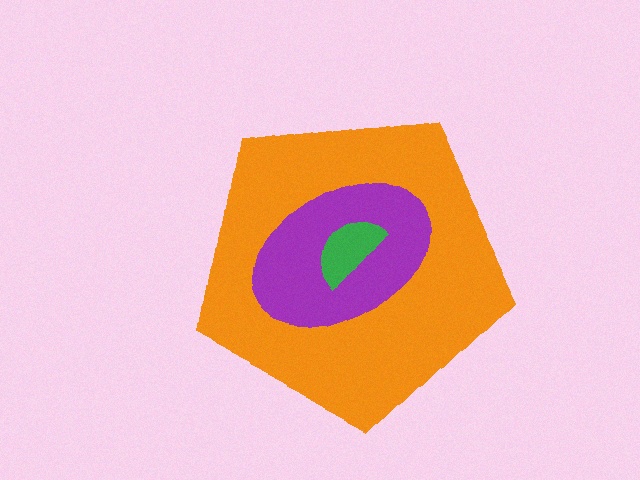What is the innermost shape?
The green semicircle.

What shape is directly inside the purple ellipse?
The green semicircle.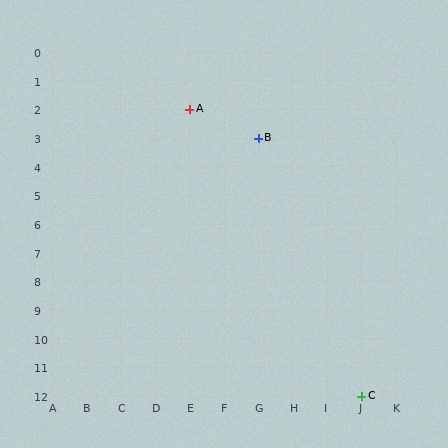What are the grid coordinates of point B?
Point B is at grid coordinates (G, 3).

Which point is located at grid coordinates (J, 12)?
Point C is at (J, 12).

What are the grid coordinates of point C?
Point C is at grid coordinates (J, 12).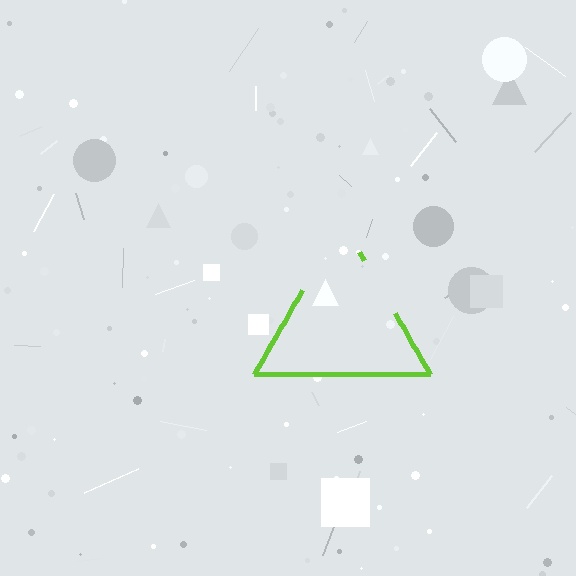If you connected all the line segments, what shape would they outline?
They would outline a triangle.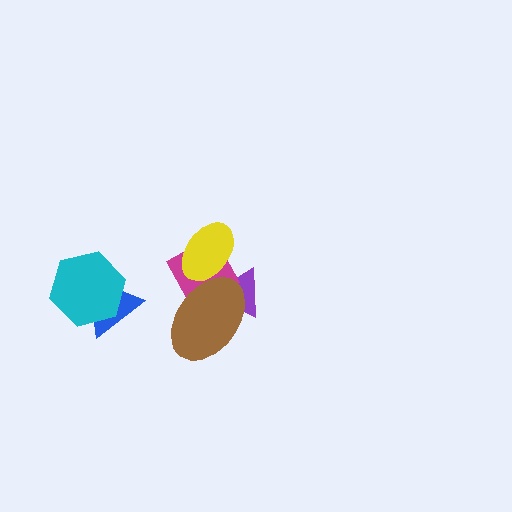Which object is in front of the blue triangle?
The cyan hexagon is in front of the blue triangle.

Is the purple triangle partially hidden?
Yes, it is partially covered by another shape.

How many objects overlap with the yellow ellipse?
3 objects overlap with the yellow ellipse.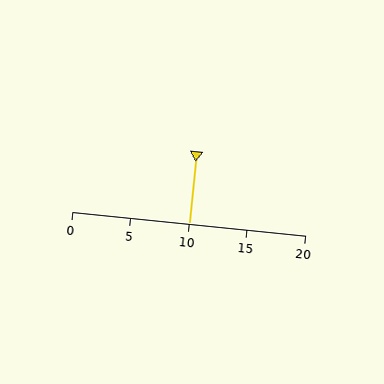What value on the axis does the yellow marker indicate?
The marker indicates approximately 10.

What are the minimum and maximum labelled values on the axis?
The axis runs from 0 to 20.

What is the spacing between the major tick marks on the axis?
The major ticks are spaced 5 apart.